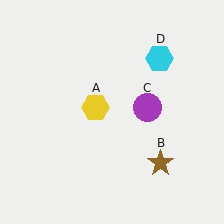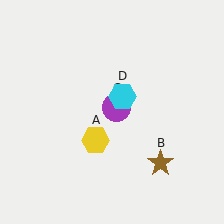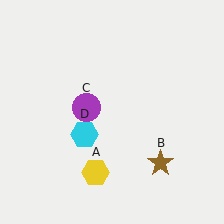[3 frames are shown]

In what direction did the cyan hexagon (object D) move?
The cyan hexagon (object D) moved down and to the left.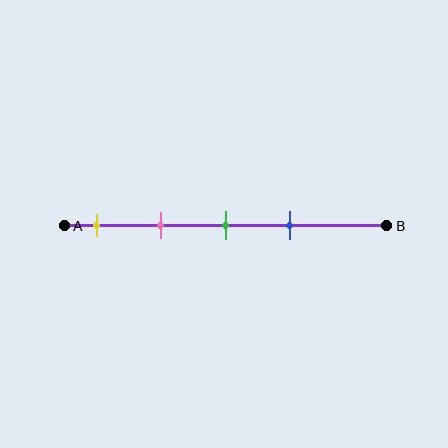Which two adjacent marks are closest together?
The green and blue marks are the closest adjacent pair.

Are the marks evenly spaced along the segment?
Yes, the marks are approximately evenly spaced.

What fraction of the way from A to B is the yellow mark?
The yellow mark is approximately 10% (0.1) of the way from A to B.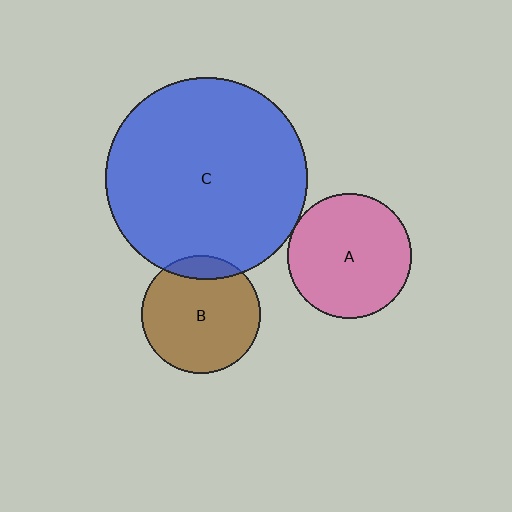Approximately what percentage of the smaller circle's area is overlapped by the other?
Approximately 10%.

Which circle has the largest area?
Circle C (blue).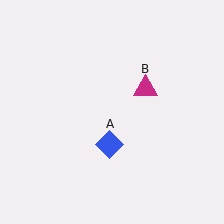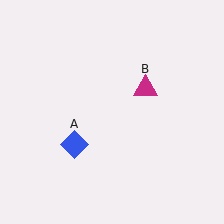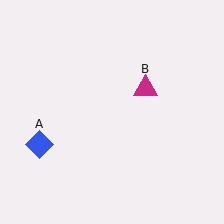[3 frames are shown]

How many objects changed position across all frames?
1 object changed position: blue diamond (object A).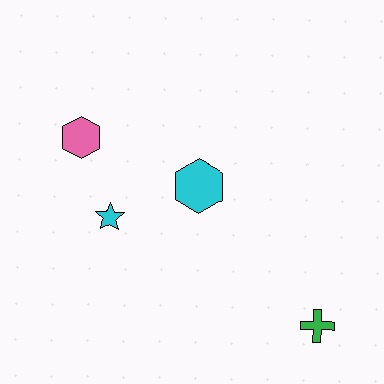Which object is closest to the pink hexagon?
The cyan star is closest to the pink hexagon.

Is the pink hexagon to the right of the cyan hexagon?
No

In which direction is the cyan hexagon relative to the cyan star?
The cyan hexagon is to the right of the cyan star.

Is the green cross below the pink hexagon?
Yes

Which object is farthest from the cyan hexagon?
The green cross is farthest from the cyan hexagon.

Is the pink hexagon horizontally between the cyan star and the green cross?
No